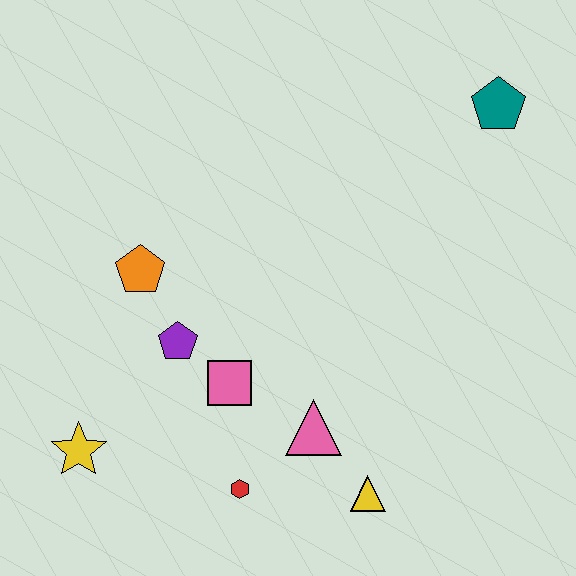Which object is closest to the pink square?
The purple pentagon is closest to the pink square.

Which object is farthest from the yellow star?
The teal pentagon is farthest from the yellow star.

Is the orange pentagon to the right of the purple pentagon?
No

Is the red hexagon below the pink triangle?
Yes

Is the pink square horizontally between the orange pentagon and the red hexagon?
Yes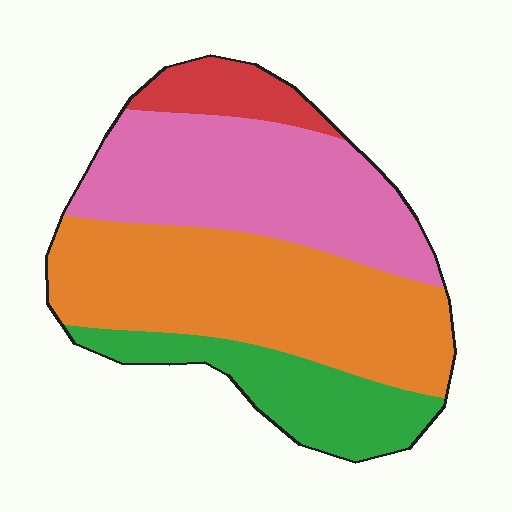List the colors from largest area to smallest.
From largest to smallest: orange, pink, green, red.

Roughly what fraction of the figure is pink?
Pink takes up about one third (1/3) of the figure.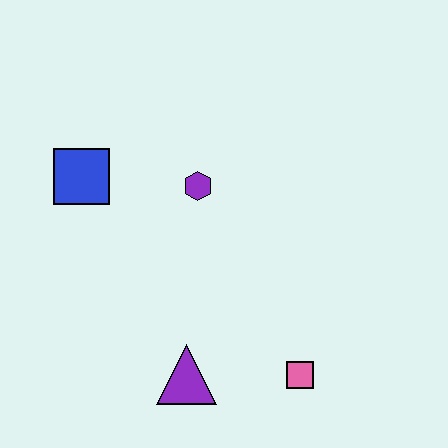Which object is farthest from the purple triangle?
The blue square is farthest from the purple triangle.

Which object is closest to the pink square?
The purple triangle is closest to the pink square.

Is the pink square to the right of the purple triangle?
Yes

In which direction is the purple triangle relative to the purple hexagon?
The purple triangle is below the purple hexagon.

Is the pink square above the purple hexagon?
No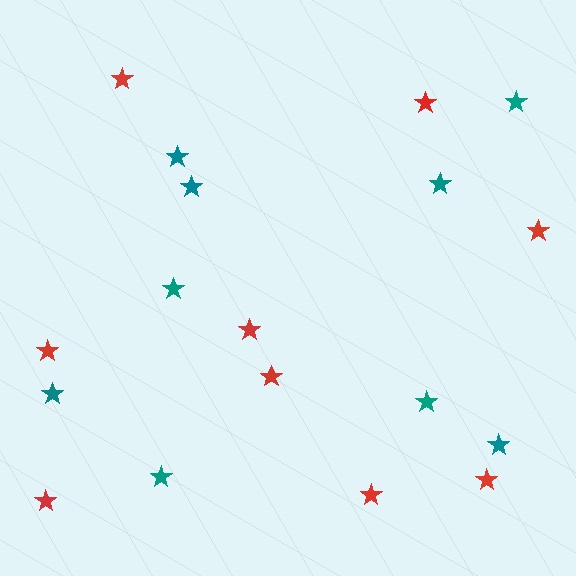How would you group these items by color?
There are 2 groups: one group of teal stars (9) and one group of red stars (9).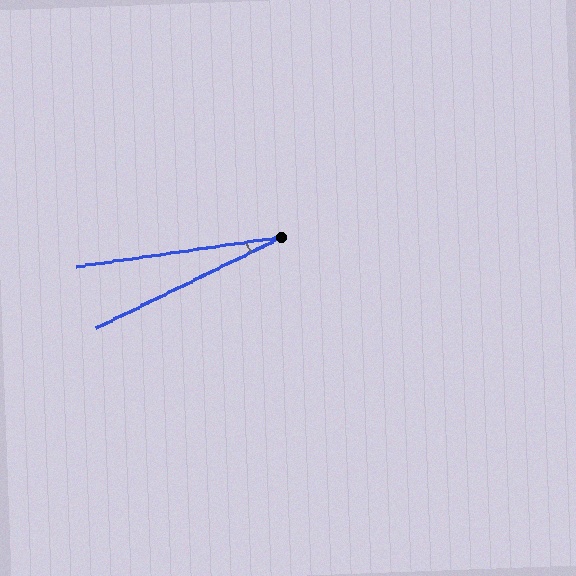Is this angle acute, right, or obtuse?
It is acute.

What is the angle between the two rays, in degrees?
Approximately 18 degrees.